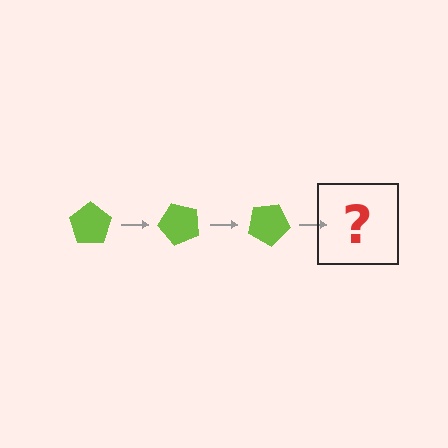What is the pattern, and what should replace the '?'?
The pattern is that the pentagon rotates 50 degrees each step. The '?' should be a lime pentagon rotated 150 degrees.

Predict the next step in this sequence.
The next step is a lime pentagon rotated 150 degrees.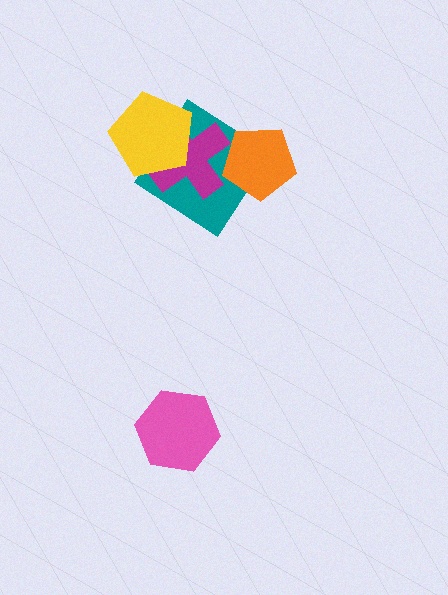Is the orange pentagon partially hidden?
Yes, it is partially covered by another shape.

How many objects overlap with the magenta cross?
3 objects overlap with the magenta cross.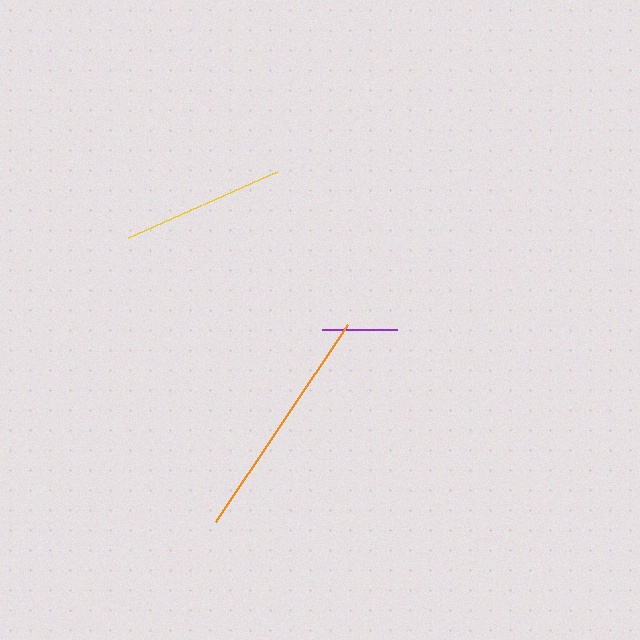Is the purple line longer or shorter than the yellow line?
The yellow line is longer than the purple line.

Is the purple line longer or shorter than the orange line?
The orange line is longer than the purple line.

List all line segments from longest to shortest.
From longest to shortest: orange, yellow, purple.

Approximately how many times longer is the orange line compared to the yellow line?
The orange line is approximately 1.5 times the length of the yellow line.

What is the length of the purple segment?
The purple segment is approximately 76 pixels long.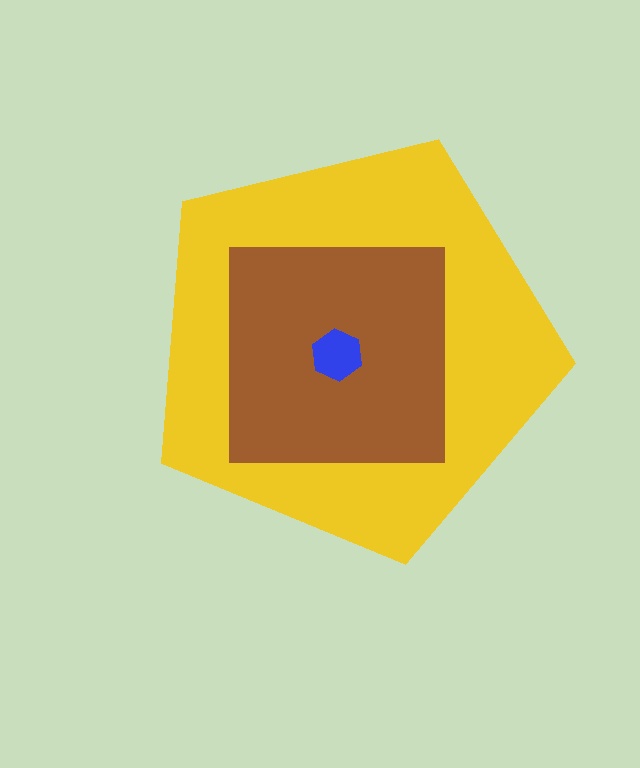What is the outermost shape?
The yellow pentagon.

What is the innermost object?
The blue hexagon.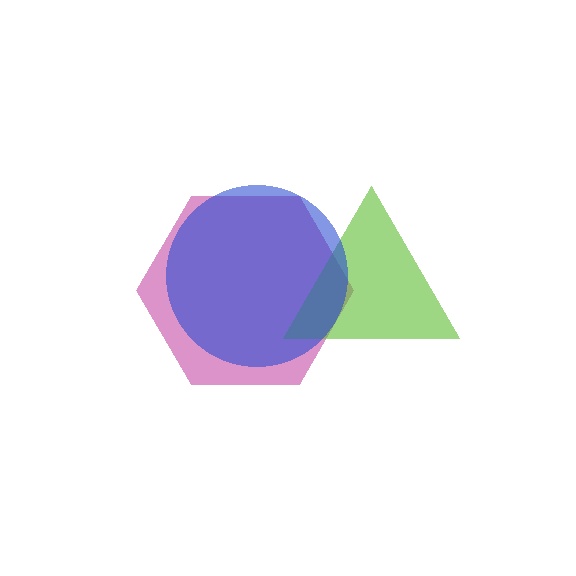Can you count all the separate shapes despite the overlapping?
Yes, there are 3 separate shapes.